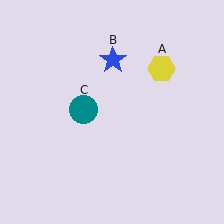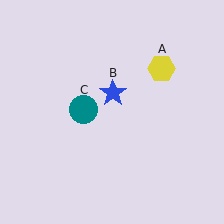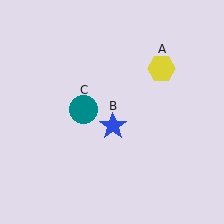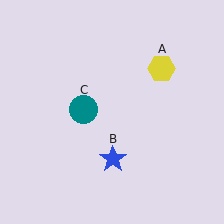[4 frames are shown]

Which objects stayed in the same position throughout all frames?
Yellow hexagon (object A) and teal circle (object C) remained stationary.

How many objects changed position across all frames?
1 object changed position: blue star (object B).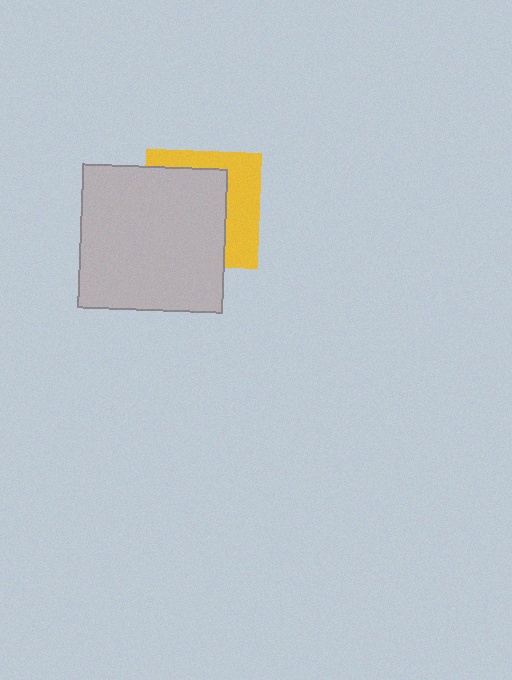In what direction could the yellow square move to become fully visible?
The yellow square could move right. That would shift it out from behind the light gray square entirely.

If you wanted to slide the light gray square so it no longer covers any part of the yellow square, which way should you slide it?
Slide it left — that is the most direct way to separate the two shapes.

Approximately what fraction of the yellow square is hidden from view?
Roughly 61% of the yellow square is hidden behind the light gray square.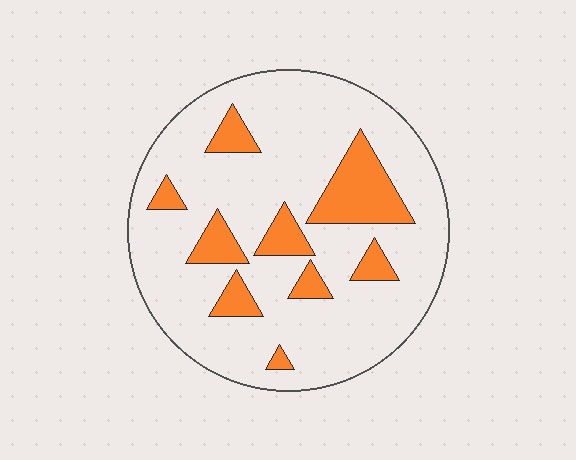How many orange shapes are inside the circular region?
9.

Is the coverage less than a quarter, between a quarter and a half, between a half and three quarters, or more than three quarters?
Less than a quarter.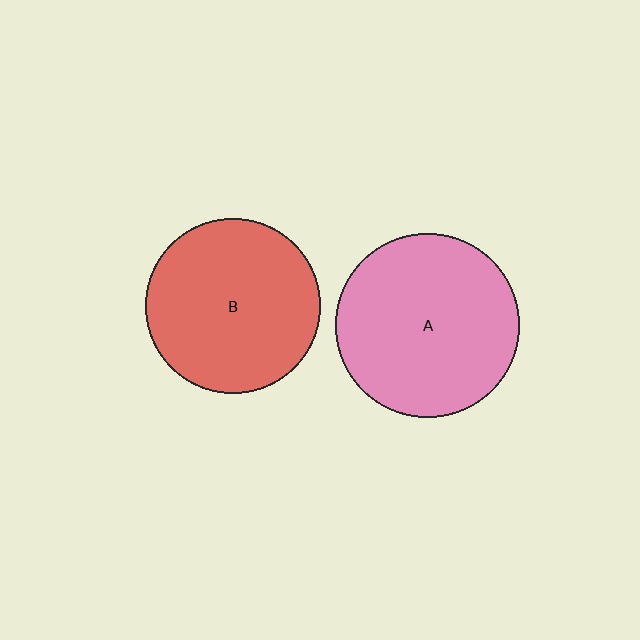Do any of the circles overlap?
No, none of the circles overlap.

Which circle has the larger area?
Circle A (pink).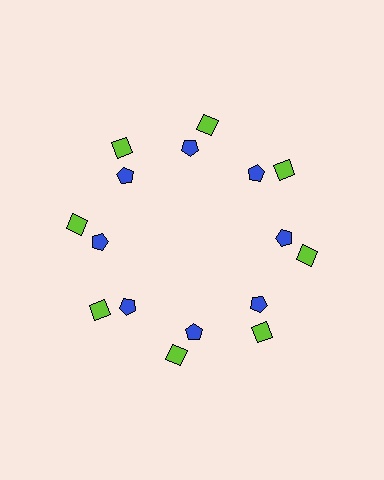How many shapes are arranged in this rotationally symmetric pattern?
There are 16 shapes, arranged in 8 groups of 2.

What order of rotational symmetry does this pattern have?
This pattern has 8-fold rotational symmetry.